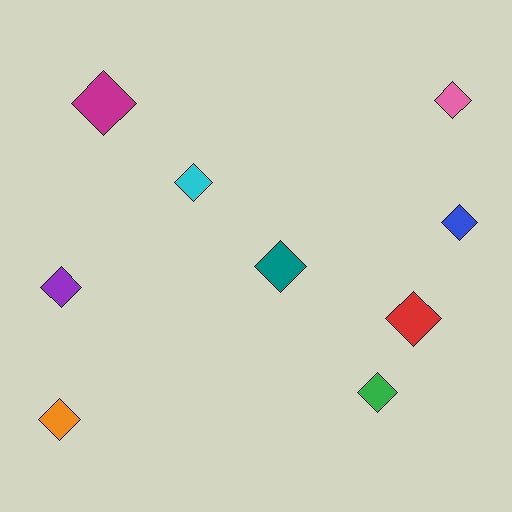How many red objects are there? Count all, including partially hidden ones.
There is 1 red object.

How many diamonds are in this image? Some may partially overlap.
There are 9 diamonds.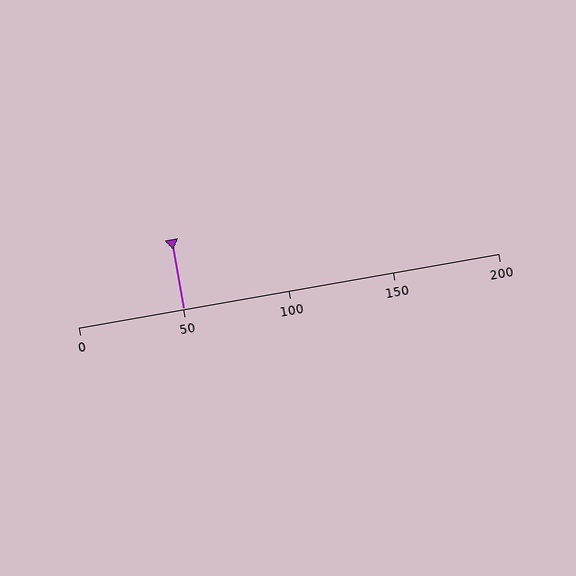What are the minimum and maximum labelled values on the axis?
The axis runs from 0 to 200.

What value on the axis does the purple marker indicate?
The marker indicates approximately 50.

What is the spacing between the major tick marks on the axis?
The major ticks are spaced 50 apart.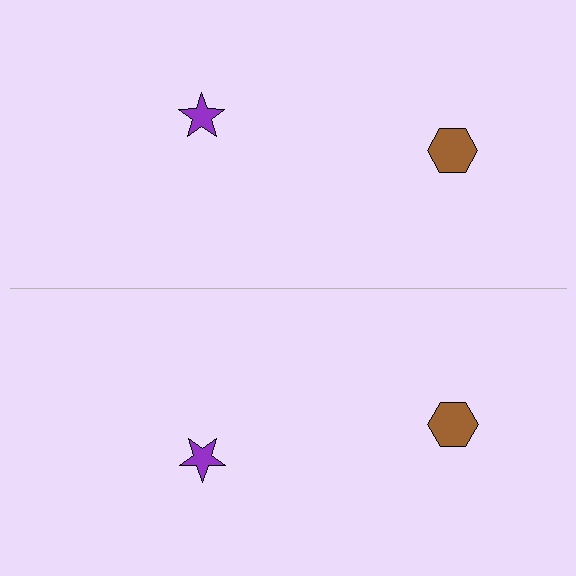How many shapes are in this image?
There are 4 shapes in this image.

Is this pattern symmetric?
Yes, this pattern has bilateral (reflection) symmetry.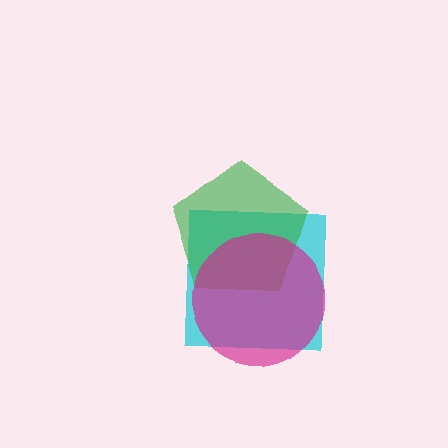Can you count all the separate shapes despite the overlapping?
Yes, there are 3 separate shapes.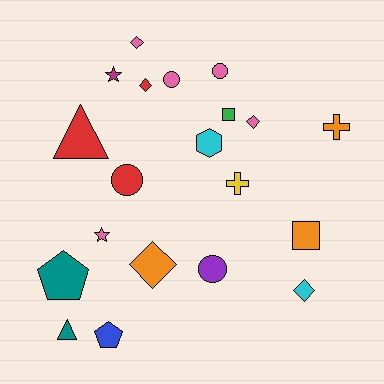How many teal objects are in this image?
There are 2 teal objects.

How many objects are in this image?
There are 20 objects.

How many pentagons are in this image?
There are 2 pentagons.